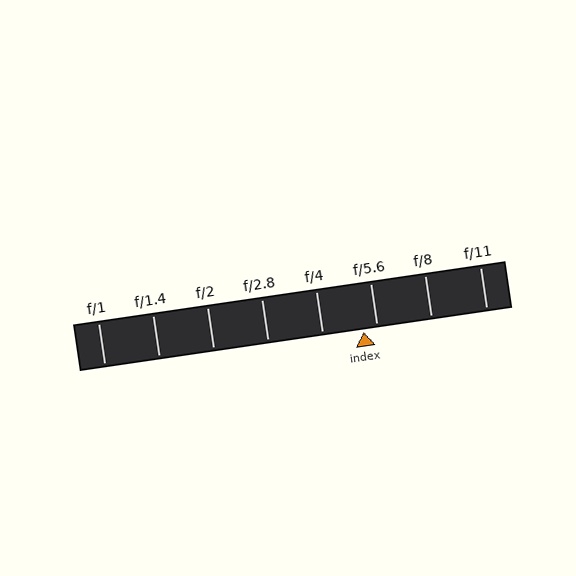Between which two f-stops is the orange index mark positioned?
The index mark is between f/4 and f/5.6.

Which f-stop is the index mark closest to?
The index mark is closest to f/5.6.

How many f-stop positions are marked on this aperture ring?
There are 8 f-stop positions marked.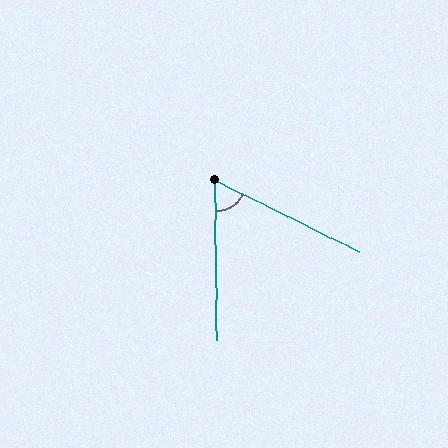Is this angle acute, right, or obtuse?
It is acute.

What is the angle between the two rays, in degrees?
Approximately 63 degrees.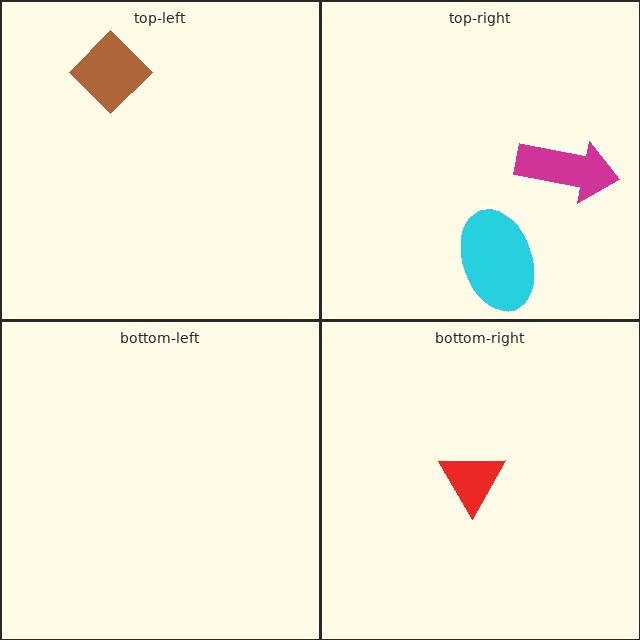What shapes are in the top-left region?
The brown diamond.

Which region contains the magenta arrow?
The top-right region.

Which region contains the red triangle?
The bottom-right region.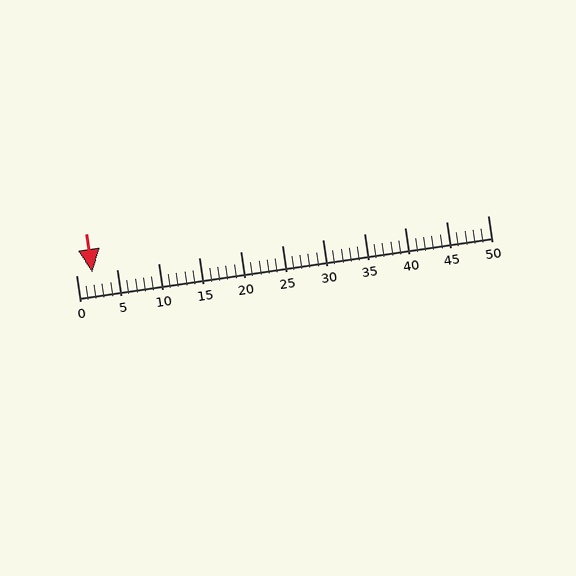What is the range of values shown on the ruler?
The ruler shows values from 0 to 50.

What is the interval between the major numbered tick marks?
The major tick marks are spaced 5 units apart.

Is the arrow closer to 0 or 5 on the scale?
The arrow is closer to 0.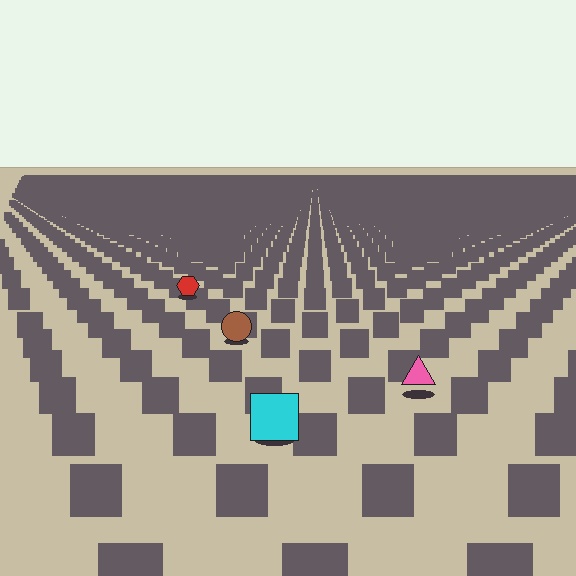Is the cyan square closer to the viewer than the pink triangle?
Yes. The cyan square is closer — you can tell from the texture gradient: the ground texture is coarser near it.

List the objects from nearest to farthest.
From nearest to farthest: the cyan square, the pink triangle, the brown circle, the red hexagon.